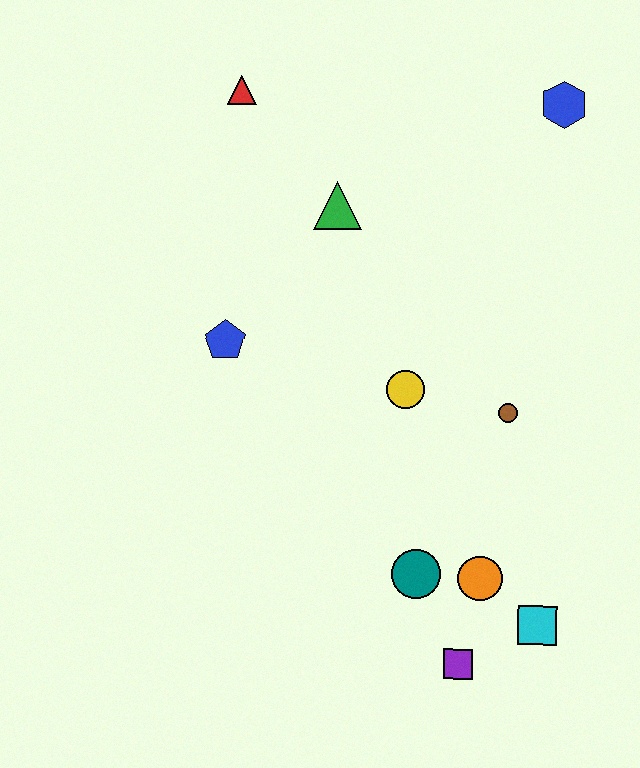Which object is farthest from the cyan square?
The red triangle is farthest from the cyan square.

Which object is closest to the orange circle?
The teal circle is closest to the orange circle.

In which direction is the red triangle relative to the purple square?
The red triangle is above the purple square.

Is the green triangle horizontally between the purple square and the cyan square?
No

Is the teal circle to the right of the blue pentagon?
Yes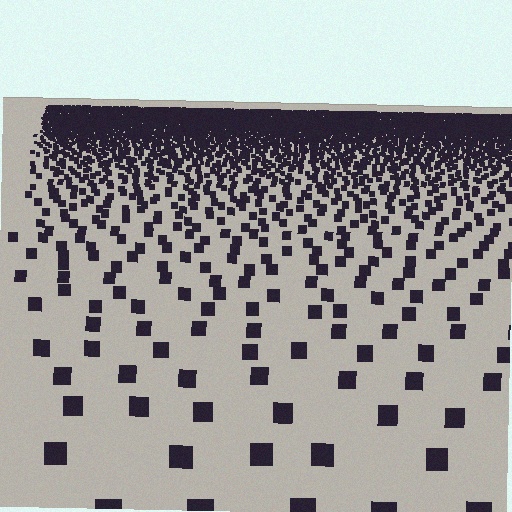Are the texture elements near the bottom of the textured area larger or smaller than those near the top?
Larger. Near the bottom, elements are closer to the viewer and appear at a bigger on-screen size.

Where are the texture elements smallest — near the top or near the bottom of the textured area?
Near the top.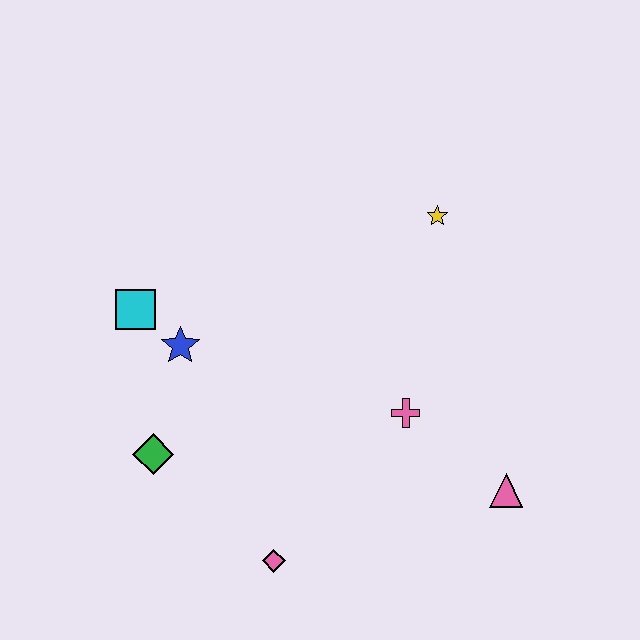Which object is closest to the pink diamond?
The green diamond is closest to the pink diamond.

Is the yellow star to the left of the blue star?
No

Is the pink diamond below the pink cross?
Yes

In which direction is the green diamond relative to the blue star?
The green diamond is below the blue star.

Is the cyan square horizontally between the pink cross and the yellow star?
No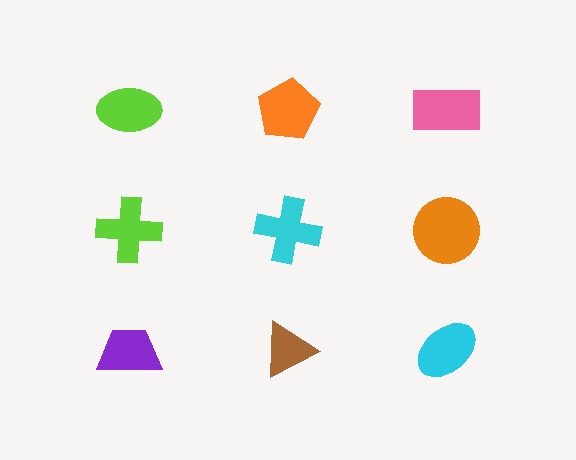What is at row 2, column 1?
A lime cross.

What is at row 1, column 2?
An orange pentagon.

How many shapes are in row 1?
3 shapes.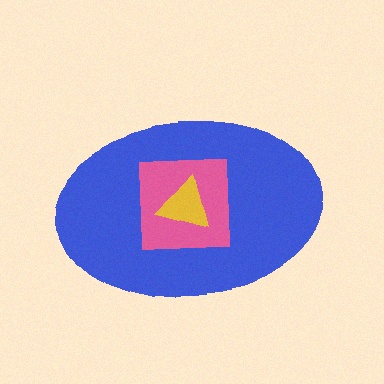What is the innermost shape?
The yellow triangle.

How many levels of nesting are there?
3.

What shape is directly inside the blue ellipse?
The pink square.